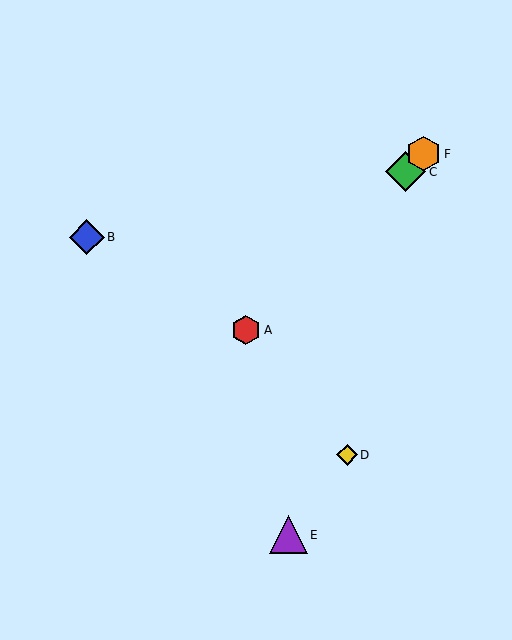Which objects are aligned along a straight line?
Objects A, C, F are aligned along a straight line.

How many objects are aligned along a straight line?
3 objects (A, C, F) are aligned along a straight line.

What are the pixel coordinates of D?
Object D is at (347, 455).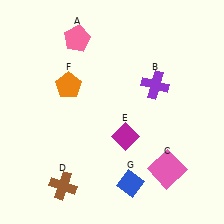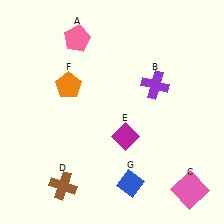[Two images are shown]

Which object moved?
The pink square (C) moved right.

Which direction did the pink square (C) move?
The pink square (C) moved right.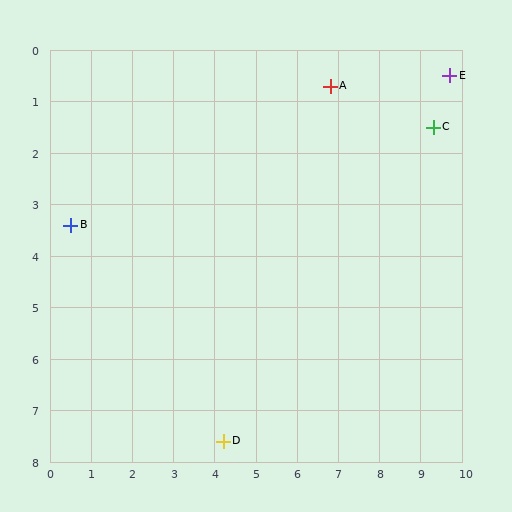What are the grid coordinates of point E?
Point E is at approximately (9.7, 0.5).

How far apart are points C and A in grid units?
Points C and A are about 2.6 grid units apart.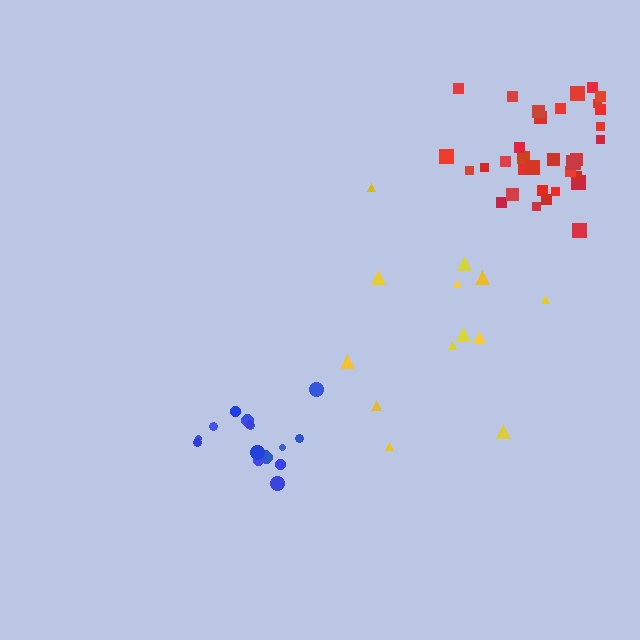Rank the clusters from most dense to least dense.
blue, red, yellow.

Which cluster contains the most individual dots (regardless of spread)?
Red (33).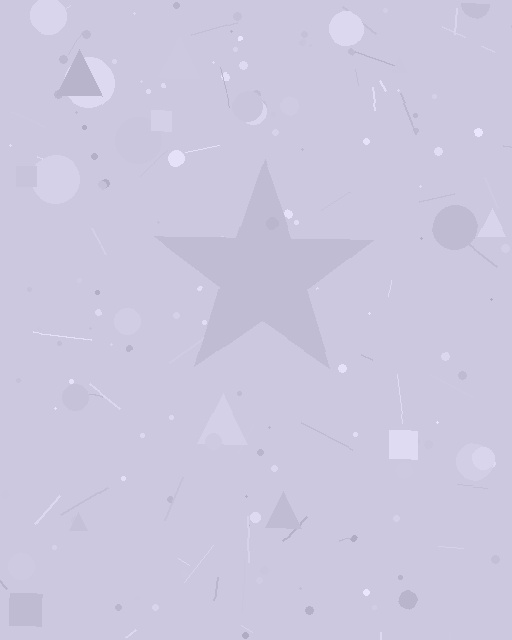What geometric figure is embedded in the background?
A star is embedded in the background.